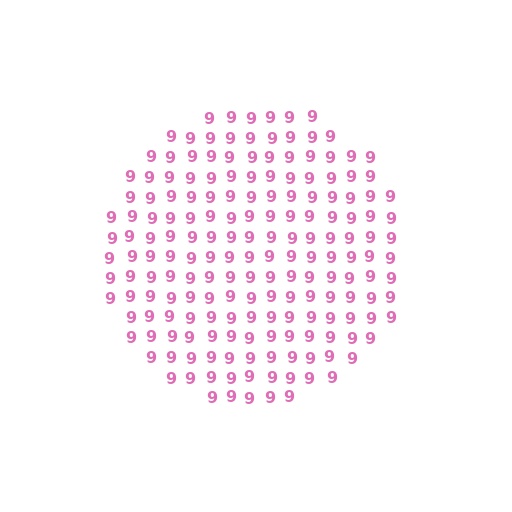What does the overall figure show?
The overall figure shows a circle.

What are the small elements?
The small elements are digit 9's.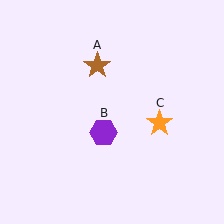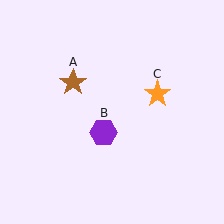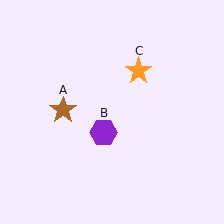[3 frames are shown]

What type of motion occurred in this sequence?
The brown star (object A), orange star (object C) rotated counterclockwise around the center of the scene.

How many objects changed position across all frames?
2 objects changed position: brown star (object A), orange star (object C).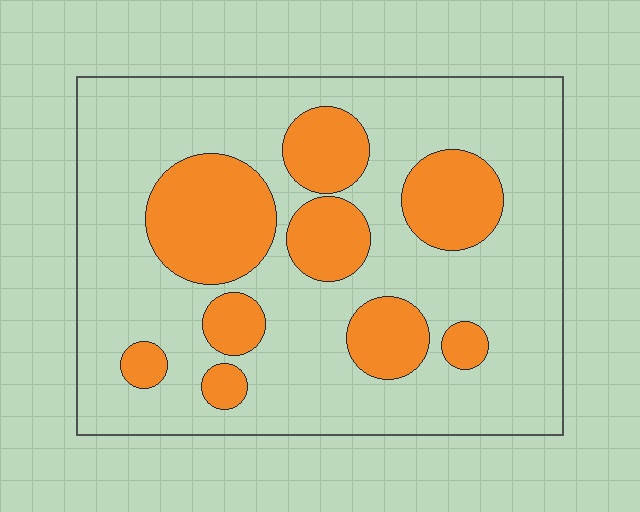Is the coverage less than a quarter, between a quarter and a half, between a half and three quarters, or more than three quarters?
Between a quarter and a half.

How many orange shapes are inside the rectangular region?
9.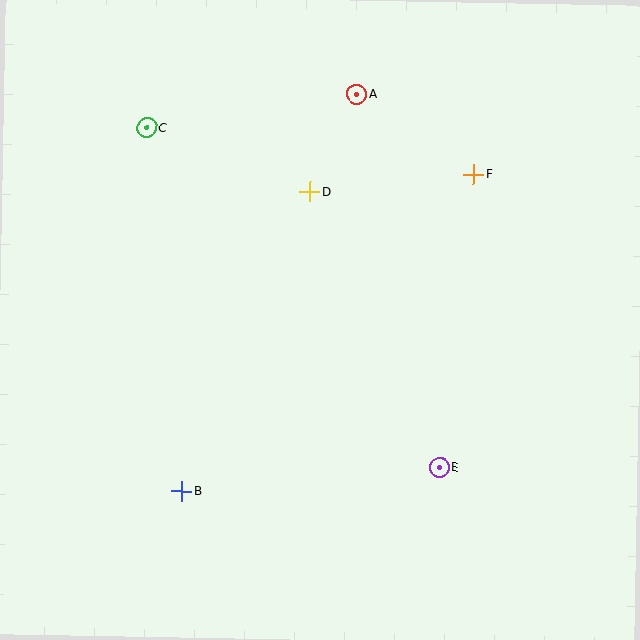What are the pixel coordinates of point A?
Point A is at (357, 94).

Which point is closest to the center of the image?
Point D at (310, 192) is closest to the center.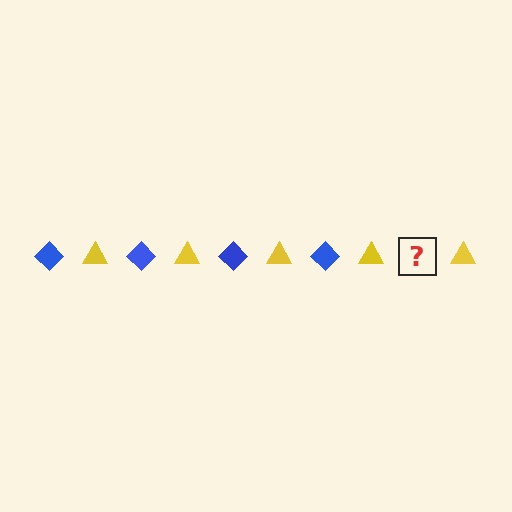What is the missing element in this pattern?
The missing element is a blue diamond.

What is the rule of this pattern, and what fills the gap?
The rule is that the pattern alternates between blue diamond and yellow triangle. The gap should be filled with a blue diamond.